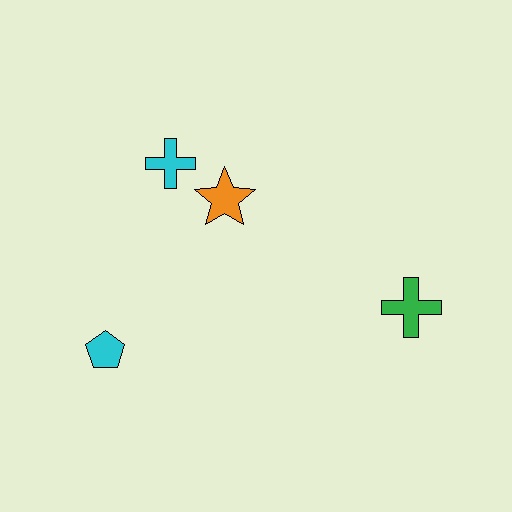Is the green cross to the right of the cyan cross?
Yes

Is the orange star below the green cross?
No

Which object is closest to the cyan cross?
The orange star is closest to the cyan cross.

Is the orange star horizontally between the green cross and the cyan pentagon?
Yes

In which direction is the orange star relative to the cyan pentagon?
The orange star is above the cyan pentagon.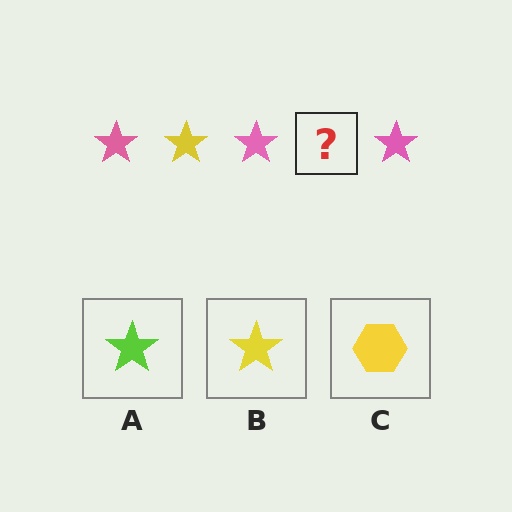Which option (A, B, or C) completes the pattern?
B.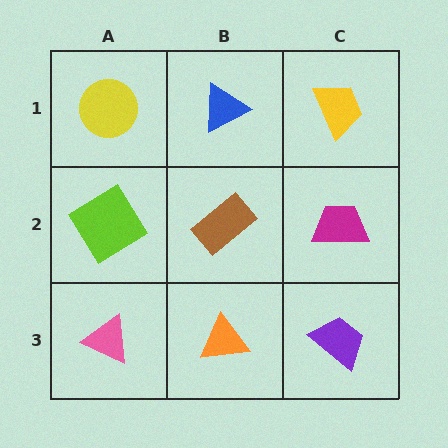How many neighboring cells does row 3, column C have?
2.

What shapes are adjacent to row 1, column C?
A magenta trapezoid (row 2, column C), a blue triangle (row 1, column B).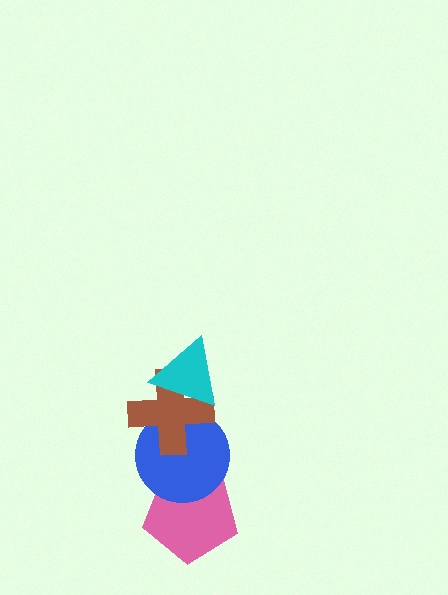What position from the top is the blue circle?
The blue circle is 3rd from the top.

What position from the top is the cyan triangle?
The cyan triangle is 1st from the top.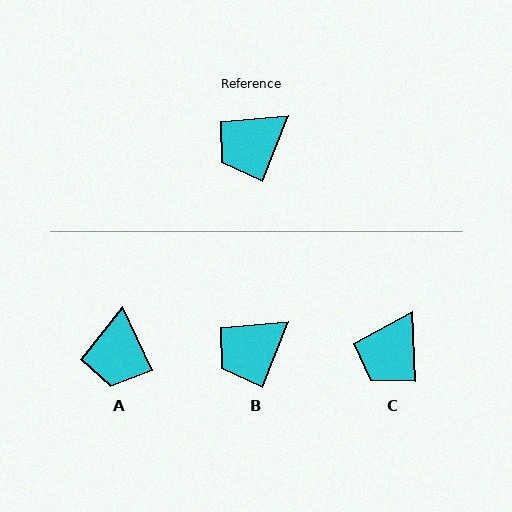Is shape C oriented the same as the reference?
No, it is off by about 23 degrees.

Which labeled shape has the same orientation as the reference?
B.